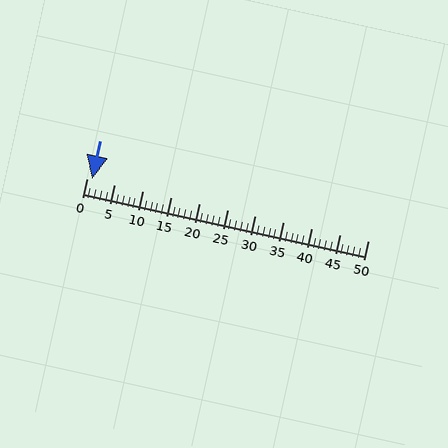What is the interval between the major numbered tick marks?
The major tick marks are spaced 5 units apart.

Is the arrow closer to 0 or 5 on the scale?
The arrow is closer to 0.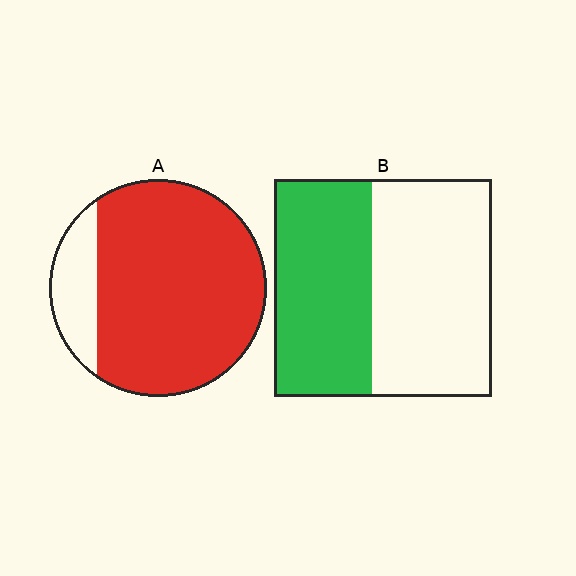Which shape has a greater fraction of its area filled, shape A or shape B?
Shape A.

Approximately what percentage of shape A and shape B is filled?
A is approximately 85% and B is approximately 45%.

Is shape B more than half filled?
No.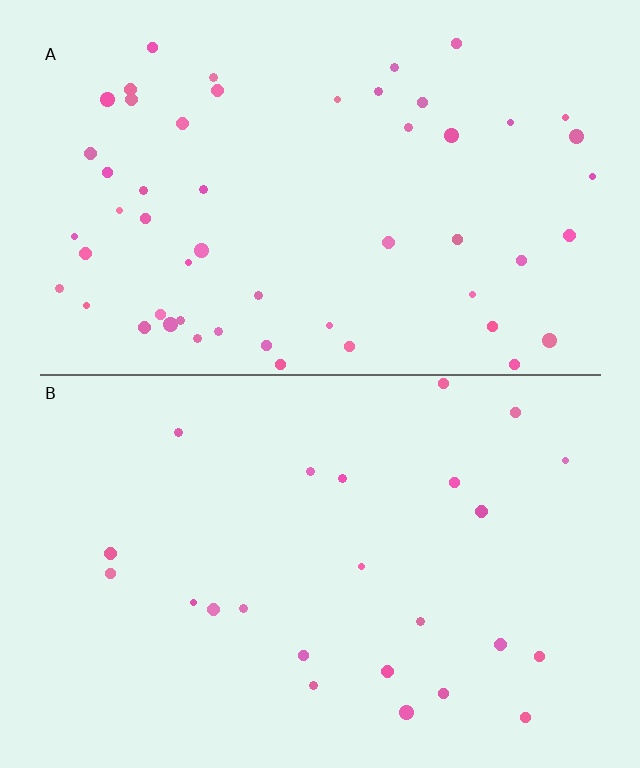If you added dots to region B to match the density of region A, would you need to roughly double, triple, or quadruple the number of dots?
Approximately double.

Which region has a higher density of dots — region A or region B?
A (the top).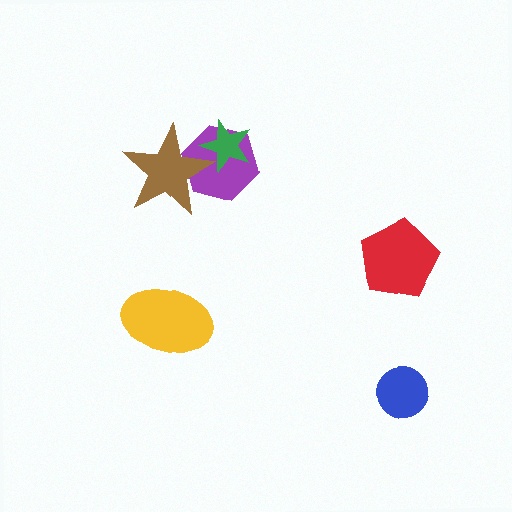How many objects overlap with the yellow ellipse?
0 objects overlap with the yellow ellipse.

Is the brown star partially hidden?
Yes, it is partially covered by another shape.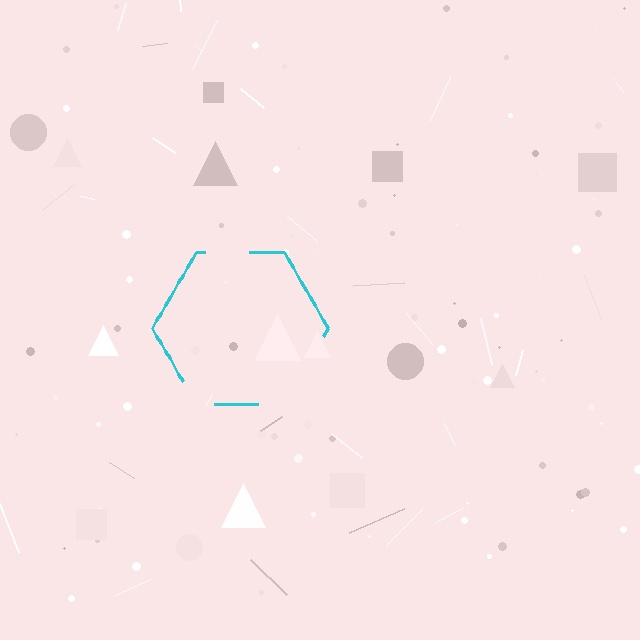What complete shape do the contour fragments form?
The contour fragments form a hexagon.